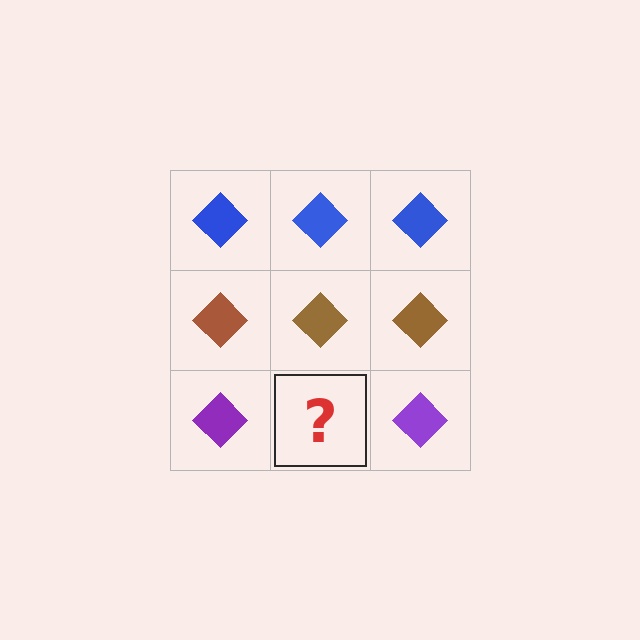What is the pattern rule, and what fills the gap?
The rule is that each row has a consistent color. The gap should be filled with a purple diamond.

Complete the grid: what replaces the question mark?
The question mark should be replaced with a purple diamond.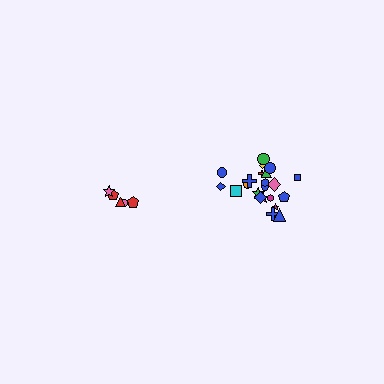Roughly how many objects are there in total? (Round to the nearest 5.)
Roughly 25 objects in total.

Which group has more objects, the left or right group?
The right group.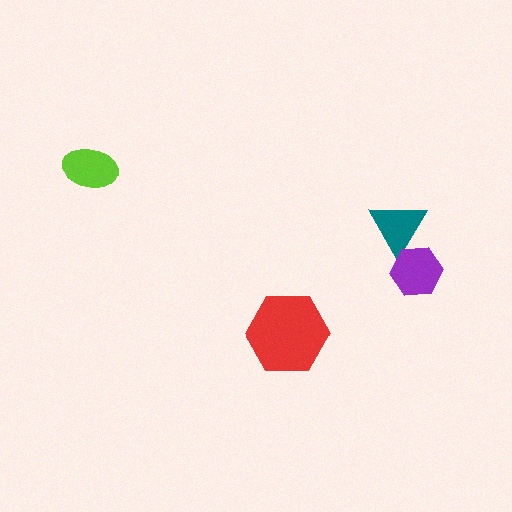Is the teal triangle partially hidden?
Yes, it is partially covered by another shape.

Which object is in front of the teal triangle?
The purple hexagon is in front of the teal triangle.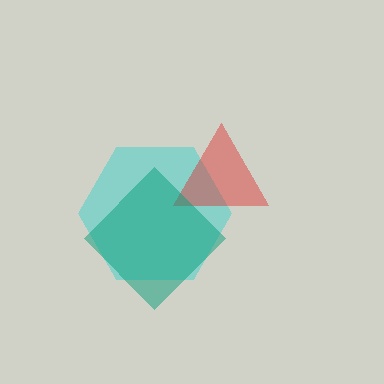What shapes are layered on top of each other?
The layered shapes are: a cyan hexagon, a red triangle, a teal diamond.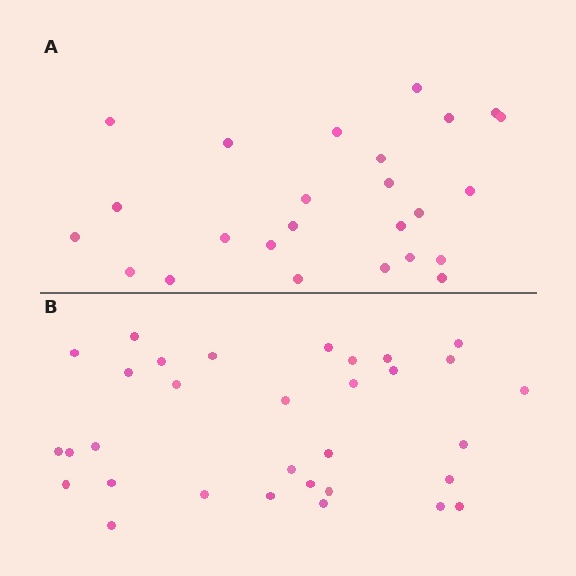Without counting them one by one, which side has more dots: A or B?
Region B (the bottom region) has more dots.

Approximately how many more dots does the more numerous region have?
Region B has roughly 8 or so more dots than region A.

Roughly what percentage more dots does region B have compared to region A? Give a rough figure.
About 30% more.